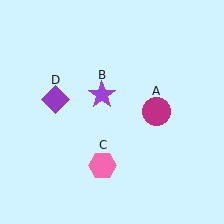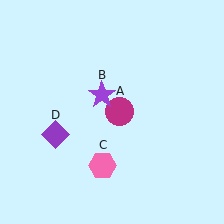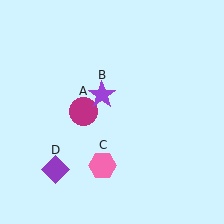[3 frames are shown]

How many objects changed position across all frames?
2 objects changed position: magenta circle (object A), purple diamond (object D).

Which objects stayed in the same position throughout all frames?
Purple star (object B) and pink hexagon (object C) remained stationary.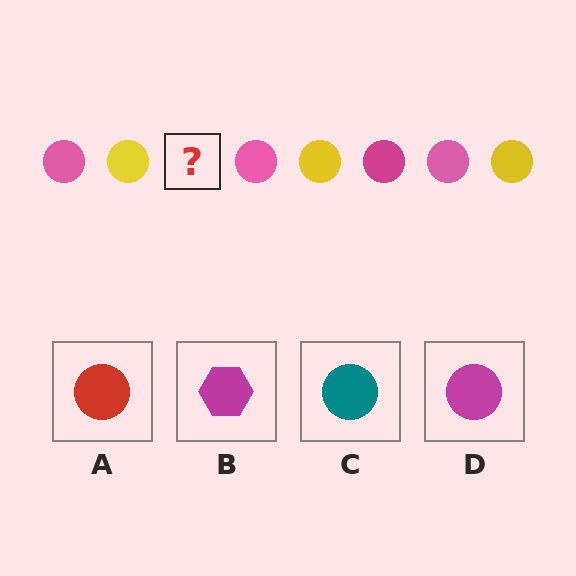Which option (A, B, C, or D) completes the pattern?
D.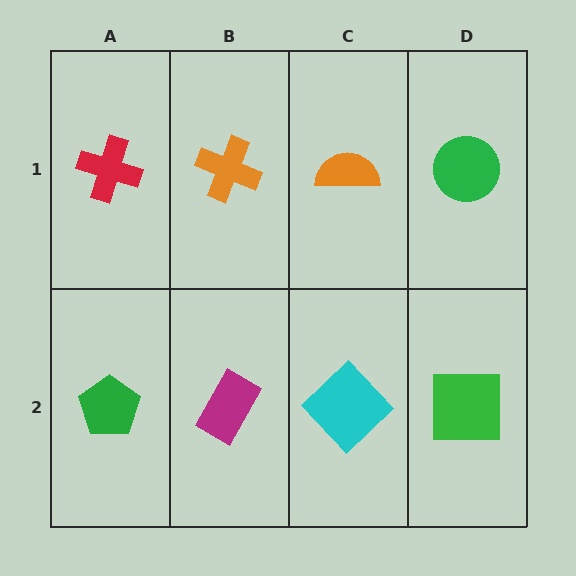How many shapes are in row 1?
4 shapes.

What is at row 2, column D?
A green square.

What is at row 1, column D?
A green circle.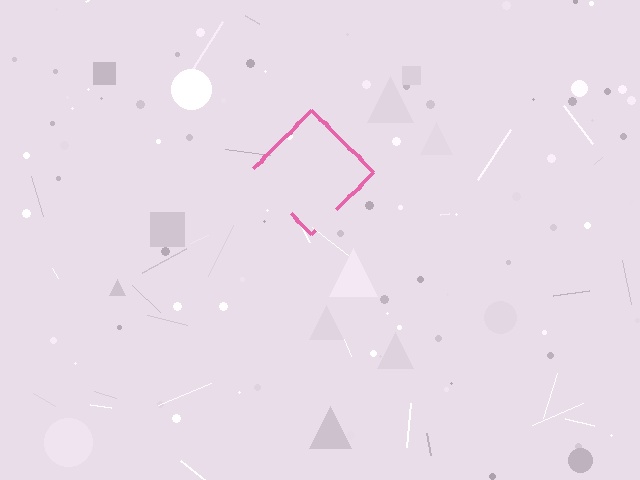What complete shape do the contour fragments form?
The contour fragments form a diamond.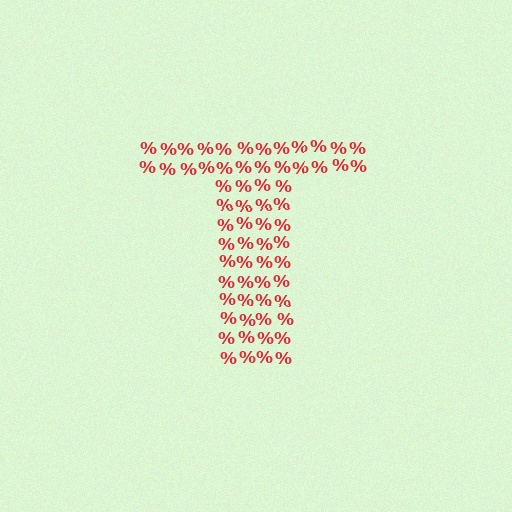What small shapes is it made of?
It is made of small percent signs.